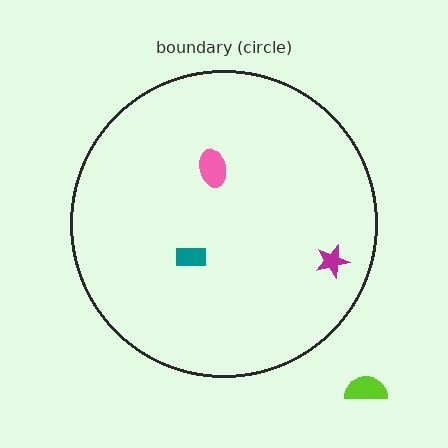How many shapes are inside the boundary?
3 inside, 1 outside.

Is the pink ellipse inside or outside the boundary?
Inside.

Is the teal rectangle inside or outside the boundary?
Inside.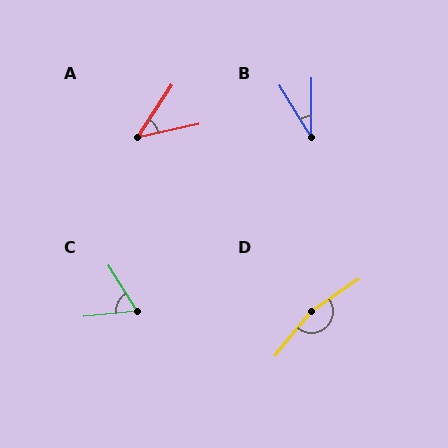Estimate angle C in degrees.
Approximately 64 degrees.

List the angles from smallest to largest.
B (32°), A (45°), C (64°), D (163°).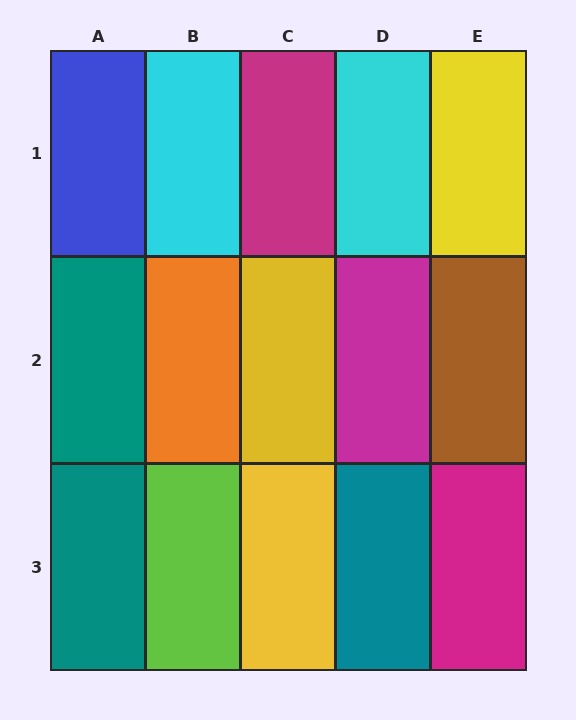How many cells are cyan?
2 cells are cyan.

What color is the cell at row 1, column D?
Cyan.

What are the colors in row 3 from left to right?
Teal, lime, yellow, teal, magenta.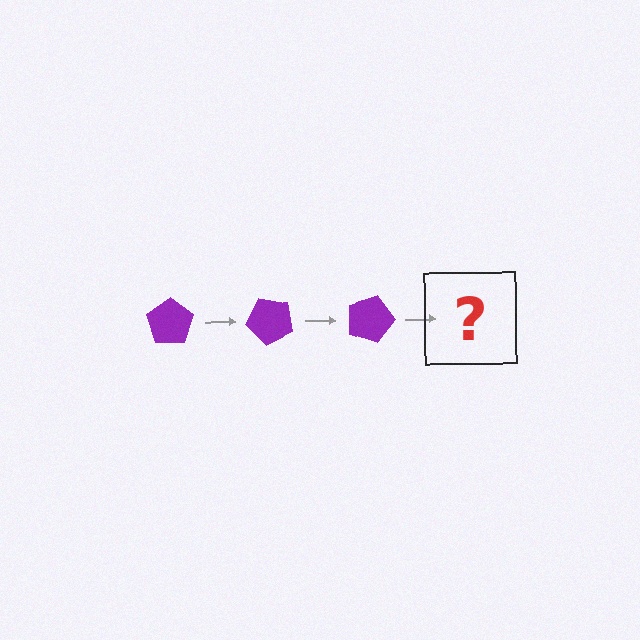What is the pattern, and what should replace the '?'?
The pattern is that the pentagon rotates 45 degrees each step. The '?' should be a purple pentagon rotated 135 degrees.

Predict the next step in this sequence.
The next step is a purple pentagon rotated 135 degrees.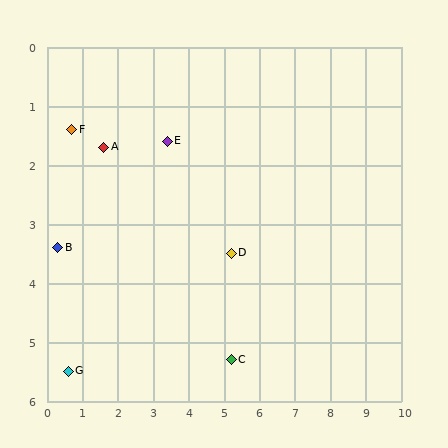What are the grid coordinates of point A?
Point A is at approximately (1.6, 1.7).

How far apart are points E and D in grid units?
Points E and D are about 2.6 grid units apart.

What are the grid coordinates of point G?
Point G is at approximately (0.6, 5.5).